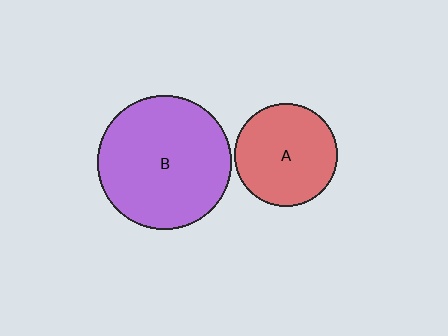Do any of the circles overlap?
No, none of the circles overlap.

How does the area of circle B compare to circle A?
Approximately 1.7 times.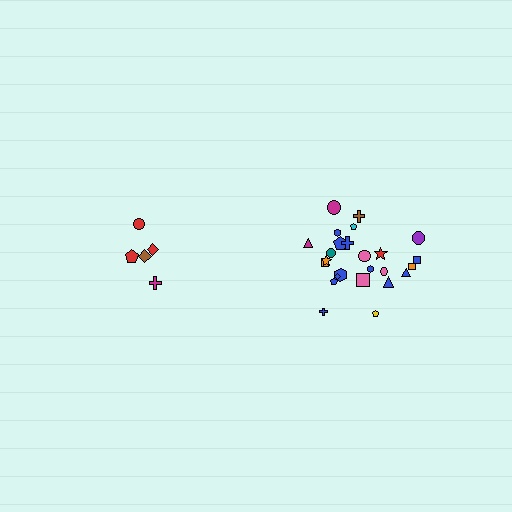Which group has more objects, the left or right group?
The right group.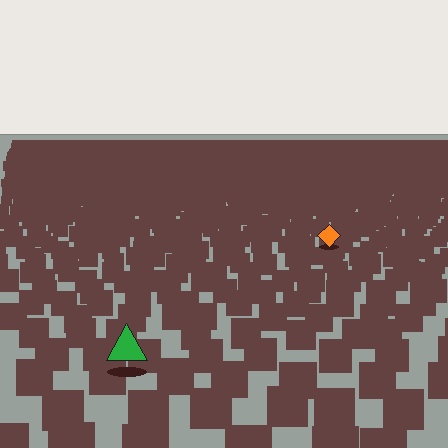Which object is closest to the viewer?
The green triangle is closest. The texture marks near it are larger and more spread out.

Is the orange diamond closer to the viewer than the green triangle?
No. The green triangle is closer — you can tell from the texture gradient: the ground texture is coarser near it.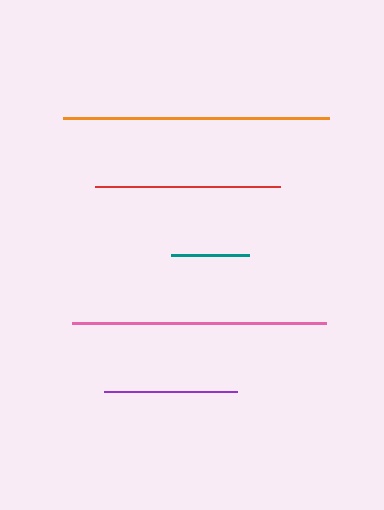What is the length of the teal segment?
The teal segment is approximately 78 pixels long.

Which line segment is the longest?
The orange line is the longest at approximately 266 pixels.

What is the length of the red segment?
The red segment is approximately 185 pixels long.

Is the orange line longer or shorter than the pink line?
The orange line is longer than the pink line.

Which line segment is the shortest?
The teal line is the shortest at approximately 78 pixels.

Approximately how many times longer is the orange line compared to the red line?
The orange line is approximately 1.4 times the length of the red line.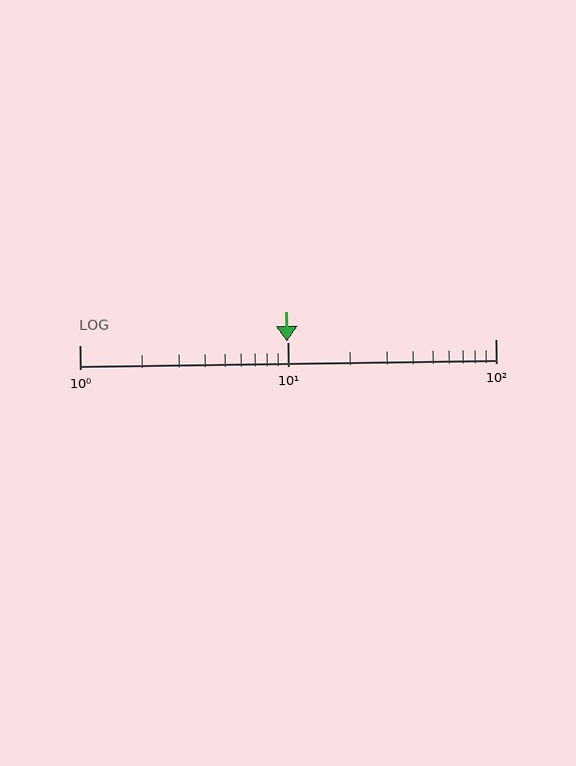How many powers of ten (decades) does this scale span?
The scale spans 2 decades, from 1 to 100.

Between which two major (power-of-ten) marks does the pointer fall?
The pointer is between 1 and 10.